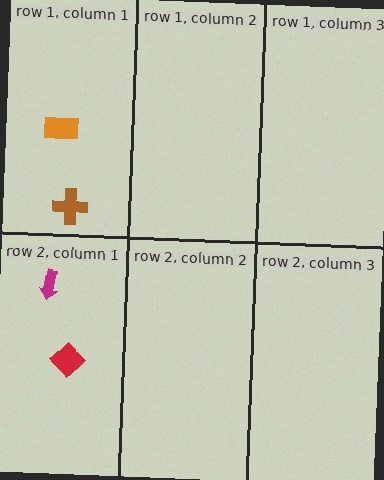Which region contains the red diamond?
The row 2, column 1 region.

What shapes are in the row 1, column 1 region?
The orange rectangle, the brown cross.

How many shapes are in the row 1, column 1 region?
2.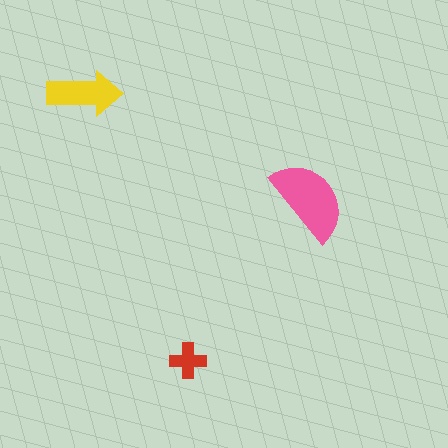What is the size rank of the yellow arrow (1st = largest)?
2nd.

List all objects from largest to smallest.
The pink semicircle, the yellow arrow, the red cross.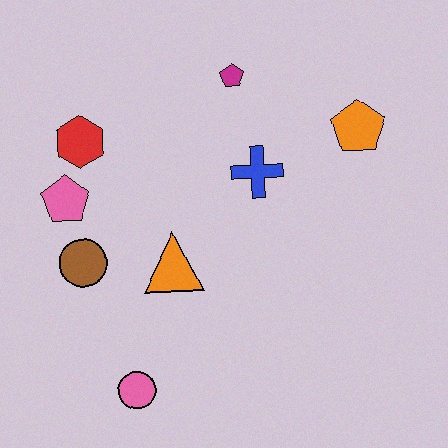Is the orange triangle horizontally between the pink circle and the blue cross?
Yes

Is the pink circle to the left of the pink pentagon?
No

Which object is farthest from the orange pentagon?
The pink circle is farthest from the orange pentagon.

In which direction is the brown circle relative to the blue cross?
The brown circle is to the left of the blue cross.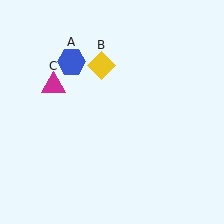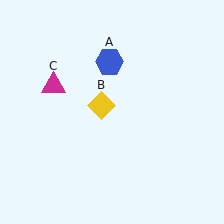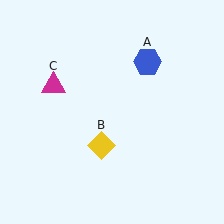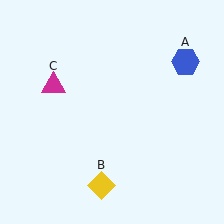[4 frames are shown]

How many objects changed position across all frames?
2 objects changed position: blue hexagon (object A), yellow diamond (object B).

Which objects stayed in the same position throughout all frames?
Magenta triangle (object C) remained stationary.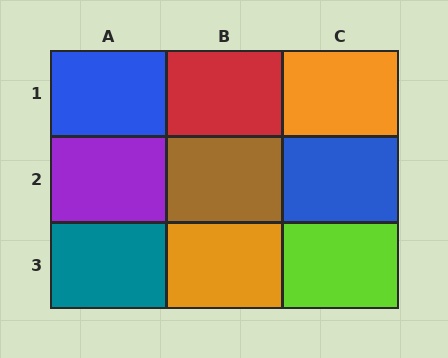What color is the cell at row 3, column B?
Orange.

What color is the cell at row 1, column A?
Blue.